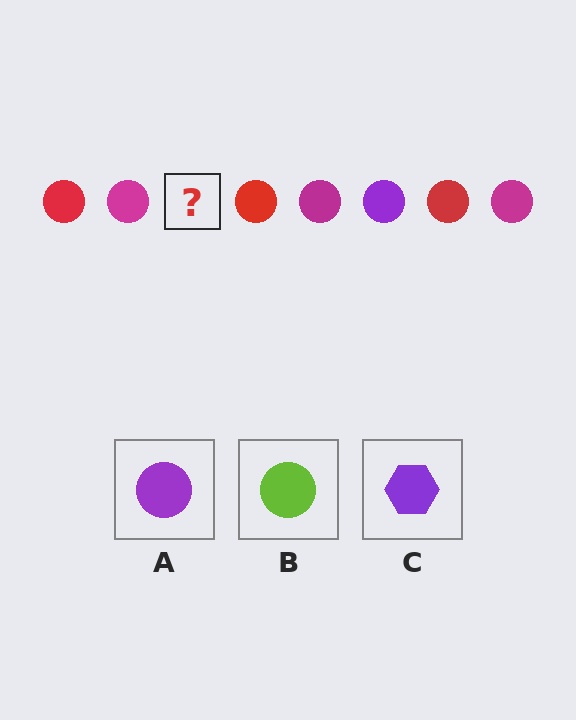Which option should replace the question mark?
Option A.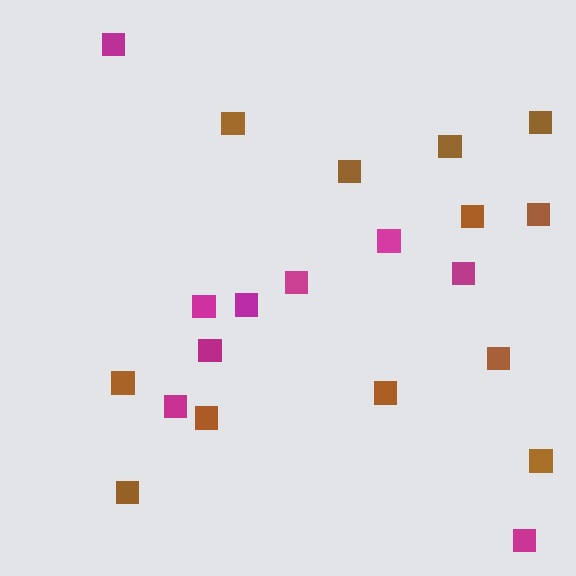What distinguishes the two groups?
There are 2 groups: one group of brown squares (12) and one group of magenta squares (9).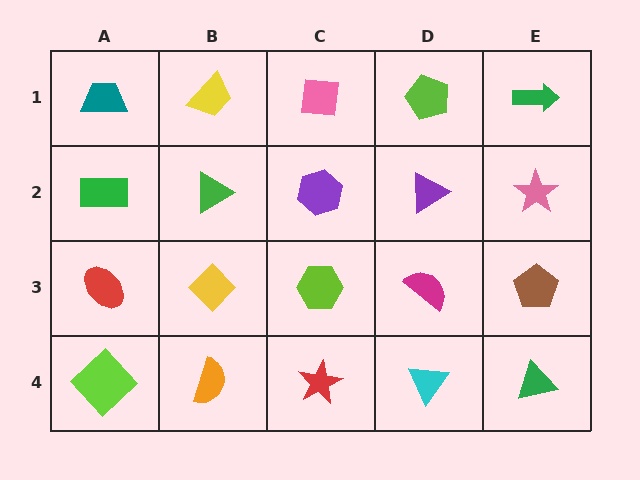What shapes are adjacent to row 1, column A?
A green rectangle (row 2, column A), a yellow trapezoid (row 1, column B).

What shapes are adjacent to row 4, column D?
A magenta semicircle (row 3, column D), a red star (row 4, column C), a green triangle (row 4, column E).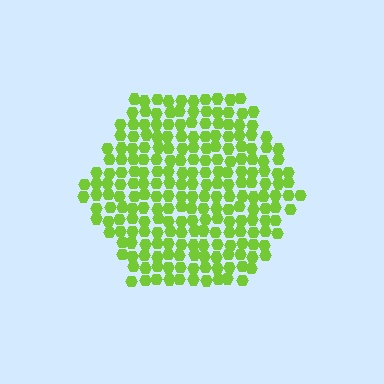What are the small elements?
The small elements are hexagons.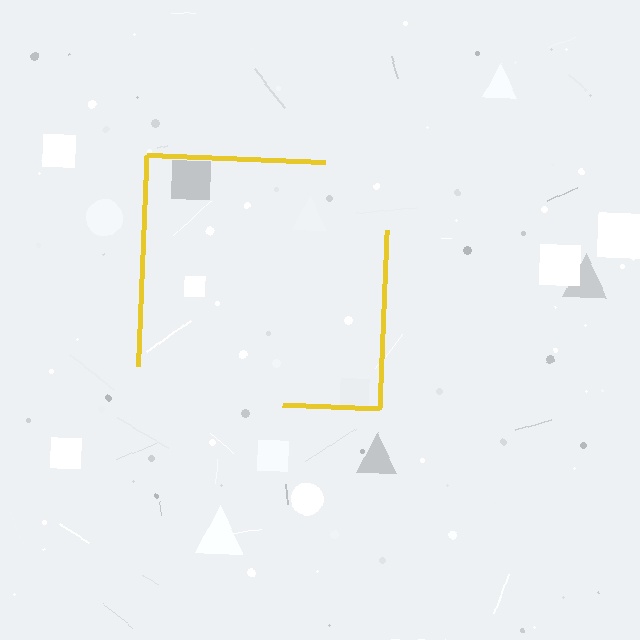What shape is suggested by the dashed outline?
The dashed outline suggests a square.